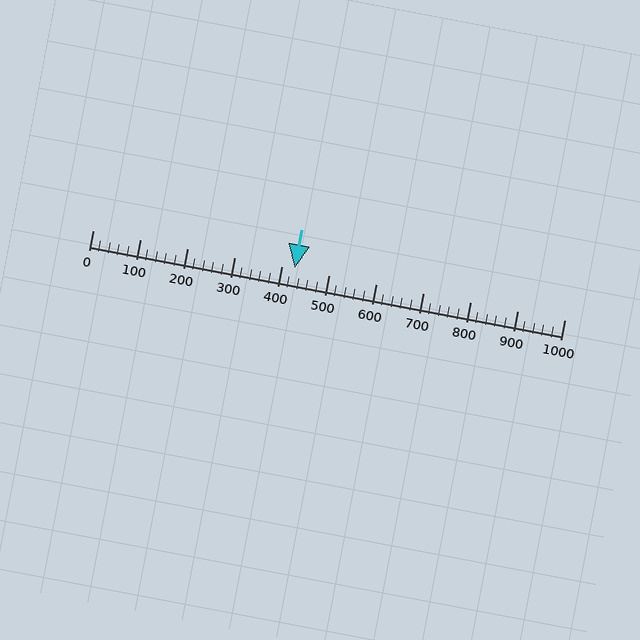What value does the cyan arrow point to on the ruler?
The cyan arrow points to approximately 429.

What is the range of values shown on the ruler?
The ruler shows values from 0 to 1000.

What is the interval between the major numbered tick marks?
The major tick marks are spaced 100 units apart.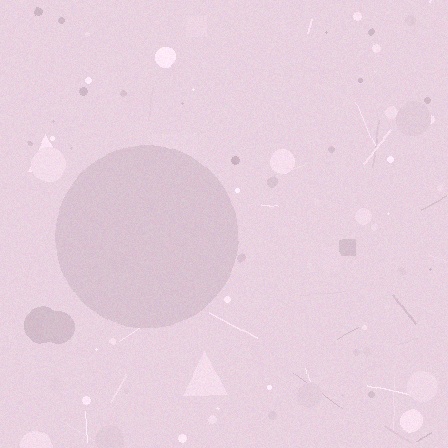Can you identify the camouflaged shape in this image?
The camouflaged shape is a circle.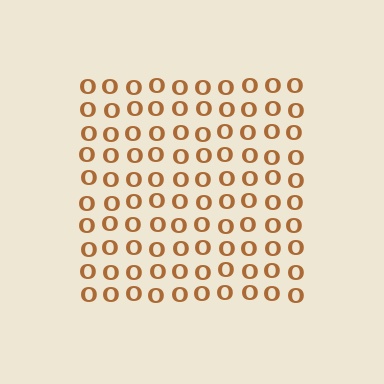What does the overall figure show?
The overall figure shows a square.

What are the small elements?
The small elements are letter O's.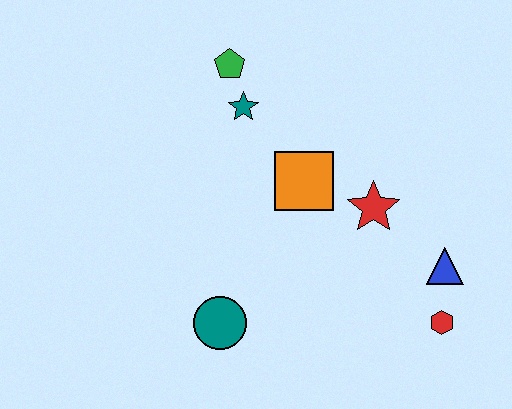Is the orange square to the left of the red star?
Yes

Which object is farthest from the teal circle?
The green pentagon is farthest from the teal circle.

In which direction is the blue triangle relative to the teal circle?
The blue triangle is to the right of the teal circle.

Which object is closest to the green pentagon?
The teal star is closest to the green pentagon.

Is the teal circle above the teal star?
No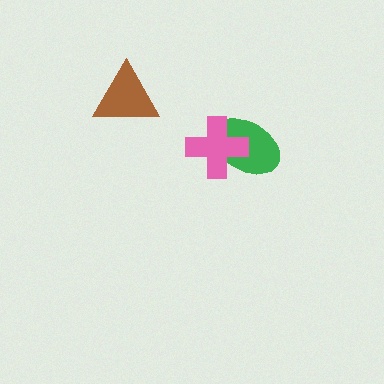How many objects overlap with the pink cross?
1 object overlaps with the pink cross.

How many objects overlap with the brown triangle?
0 objects overlap with the brown triangle.